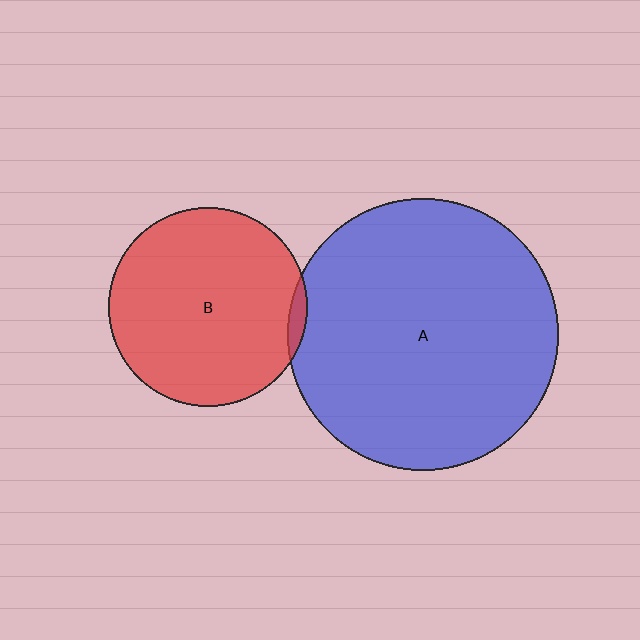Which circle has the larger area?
Circle A (blue).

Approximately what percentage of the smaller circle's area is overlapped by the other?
Approximately 5%.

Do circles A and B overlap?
Yes.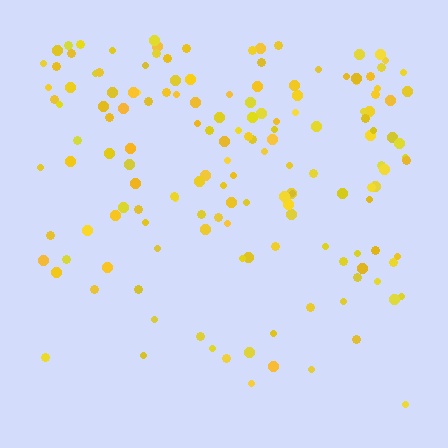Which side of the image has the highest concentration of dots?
The top.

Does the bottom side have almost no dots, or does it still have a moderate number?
Still a moderate number, just noticeably fewer than the top.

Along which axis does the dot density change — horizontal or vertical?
Vertical.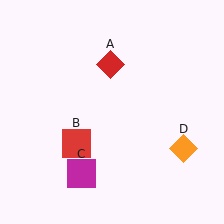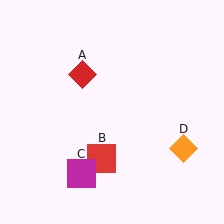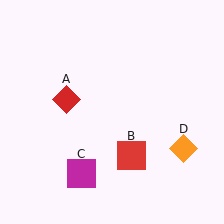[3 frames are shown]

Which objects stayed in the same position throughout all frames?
Magenta square (object C) and orange diamond (object D) remained stationary.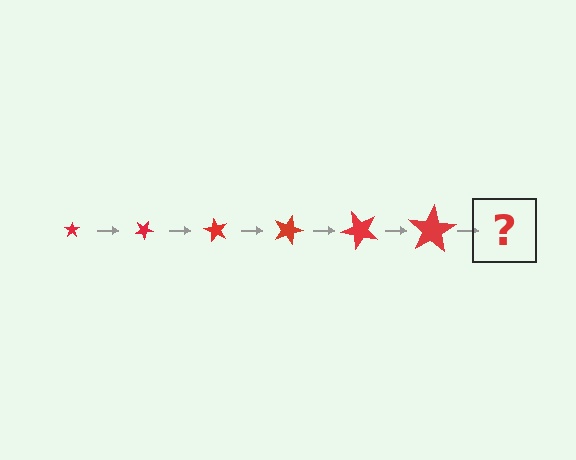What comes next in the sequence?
The next element should be a star, larger than the previous one and rotated 180 degrees from the start.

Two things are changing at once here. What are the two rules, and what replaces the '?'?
The two rules are that the star grows larger each step and it rotates 30 degrees each step. The '?' should be a star, larger than the previous one and rotated 180 degrees from the start.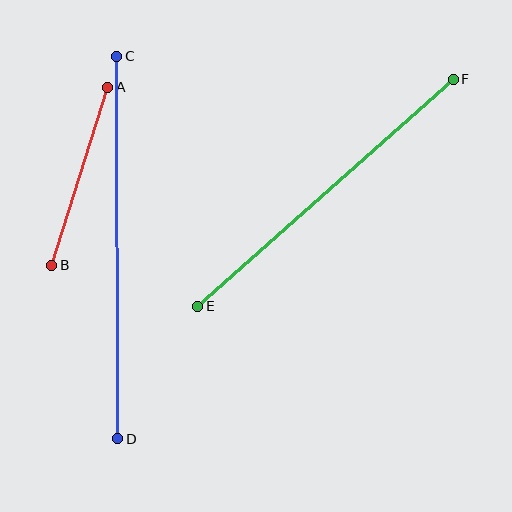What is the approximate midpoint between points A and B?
The midpoint is at approximately (80, 176) pixels.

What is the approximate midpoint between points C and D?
The midpoint is at approximately (117, 248) pixels.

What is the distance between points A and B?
The distance is approximately 186 pixels.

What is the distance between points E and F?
The distance is approximately 341 pixels.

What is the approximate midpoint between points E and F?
The midpoint is at approximately (326, 193) pixels.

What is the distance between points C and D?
The distance is approximately 383 pixels.